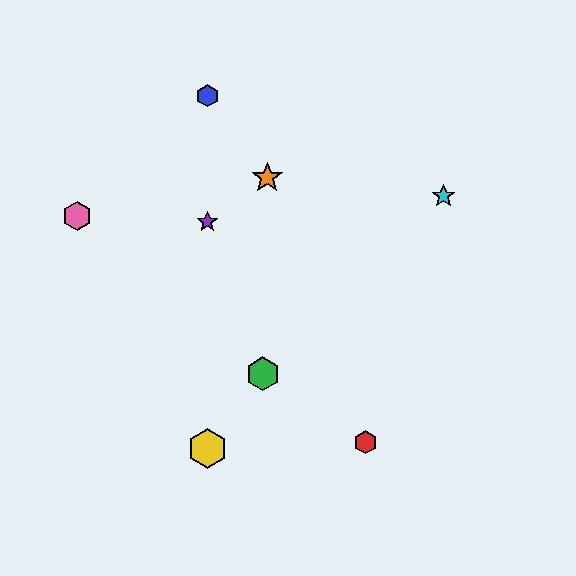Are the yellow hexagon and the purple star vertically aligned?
Yes, both are at x≈207.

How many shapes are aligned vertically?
3 shapes (the blue hexagon, the yellow hexagon, the purple star) are aligned vertically.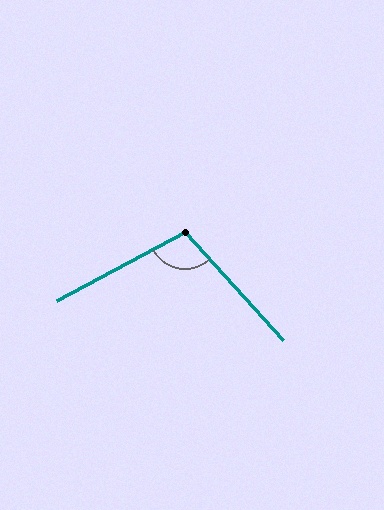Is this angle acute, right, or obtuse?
It is obtuse.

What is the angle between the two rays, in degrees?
Approximately 104 degrees.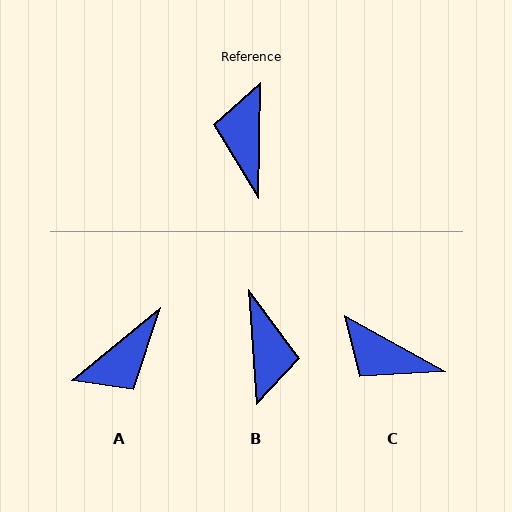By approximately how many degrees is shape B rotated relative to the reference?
Approximately 175 degrees clockwise.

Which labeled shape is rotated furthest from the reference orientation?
B, about 175 degrees away.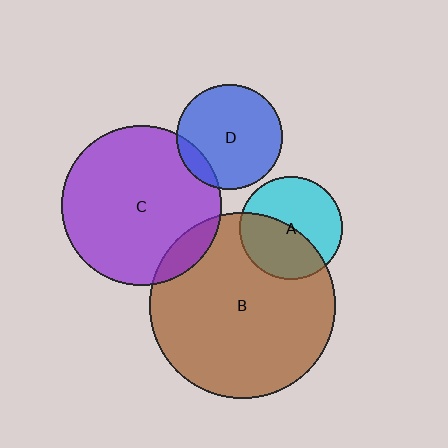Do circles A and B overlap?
Yes.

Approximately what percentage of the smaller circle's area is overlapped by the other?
Approximately 45%.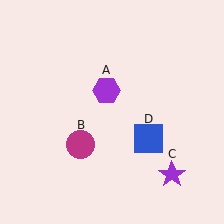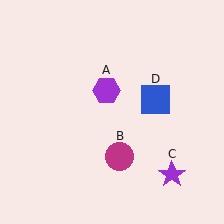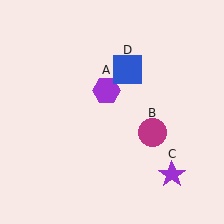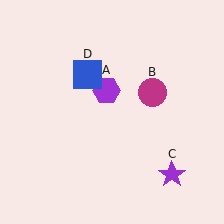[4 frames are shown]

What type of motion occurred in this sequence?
The magenta circle (object B), blue square (object D) rotated counterclockwise around the center of the scene.